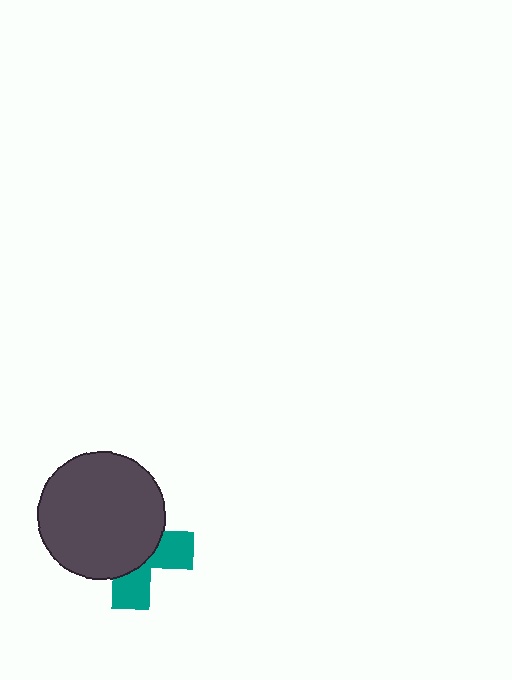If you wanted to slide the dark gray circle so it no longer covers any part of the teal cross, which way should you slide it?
Slide it toward the upper-left — that is the most direct way to separate the two shapes.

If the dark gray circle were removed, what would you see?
You would see the complete teal cross.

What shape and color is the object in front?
The object in front is a dark gray circle.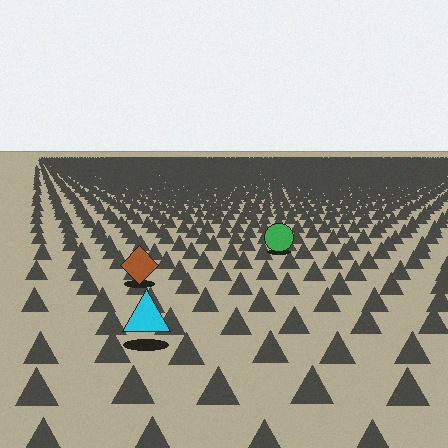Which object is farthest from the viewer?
The green circle is farthest from the viewer. It appears smaller and the ground texture around it is denser.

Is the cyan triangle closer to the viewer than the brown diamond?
Yes. The cyan triangle is closer — you can tell from the texture gradient: the ground texture is coarser near it.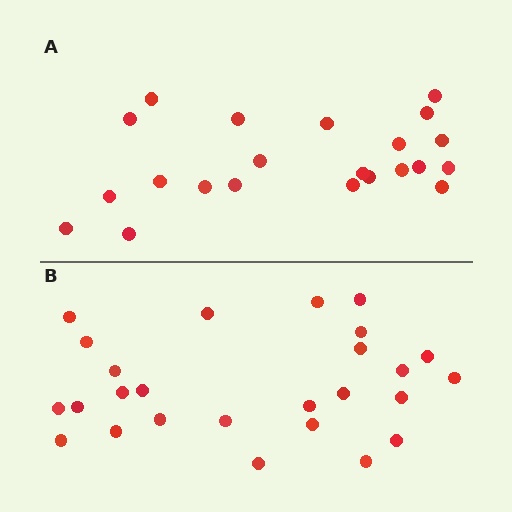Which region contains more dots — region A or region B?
Region B (the bottom region) has more dots.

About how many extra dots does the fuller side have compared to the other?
Region B has about 4 more dots than region A.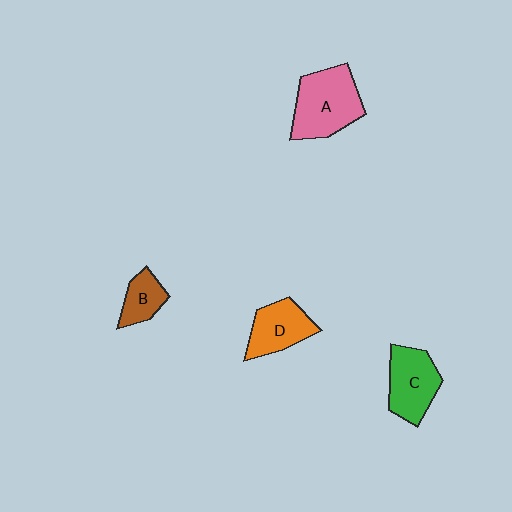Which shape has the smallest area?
Shape B (brown).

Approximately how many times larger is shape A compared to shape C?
Approximately 1.3 times.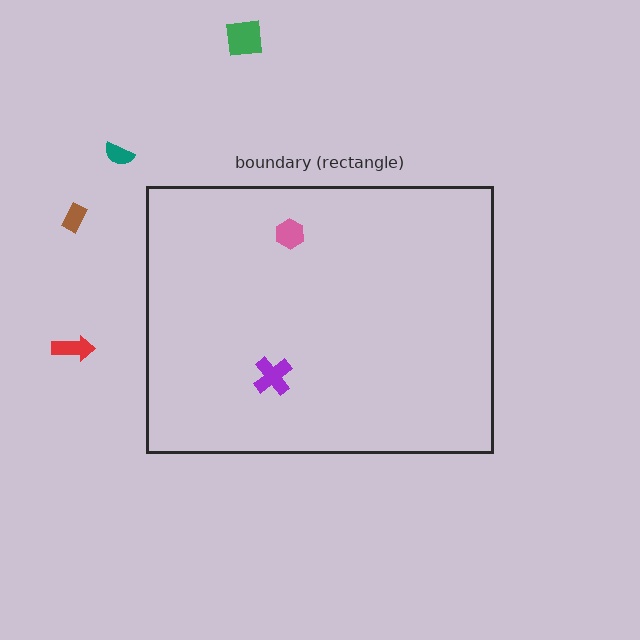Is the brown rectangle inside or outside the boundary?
Outside.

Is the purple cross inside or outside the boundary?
Inside.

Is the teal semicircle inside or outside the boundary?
Outside.